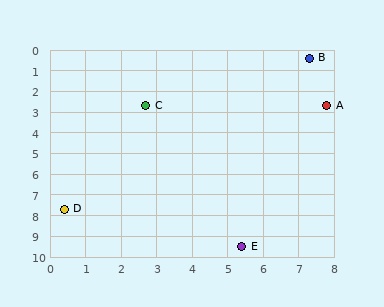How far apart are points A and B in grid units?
Points A and B are about 2.4 grid units apart.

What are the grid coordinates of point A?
Point A is at approximately (7.8, 2.7).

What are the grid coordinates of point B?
Point B is at approximately (7.3, 0.4).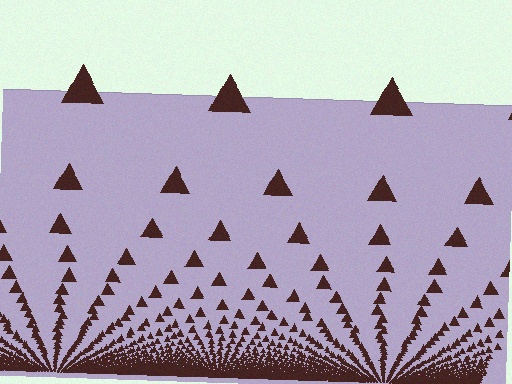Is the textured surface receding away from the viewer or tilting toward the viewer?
The surface appears to tilt toward the viewer. Texture elements get larger and sparser toward the top.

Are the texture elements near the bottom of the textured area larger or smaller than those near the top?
Smaller. The gradient is inverted — elements near the bottom are smaller and denser.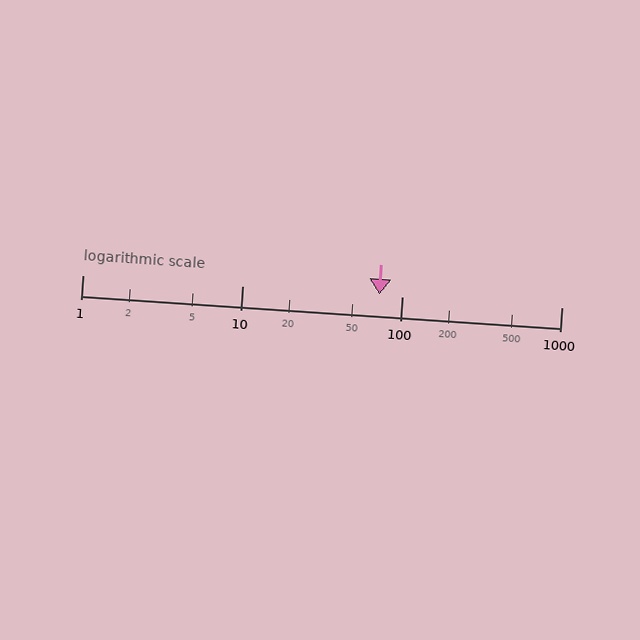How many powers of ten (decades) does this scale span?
The scale spans 3 decades, from 1 to 1000.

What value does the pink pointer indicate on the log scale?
The pointer indicates approximately 72.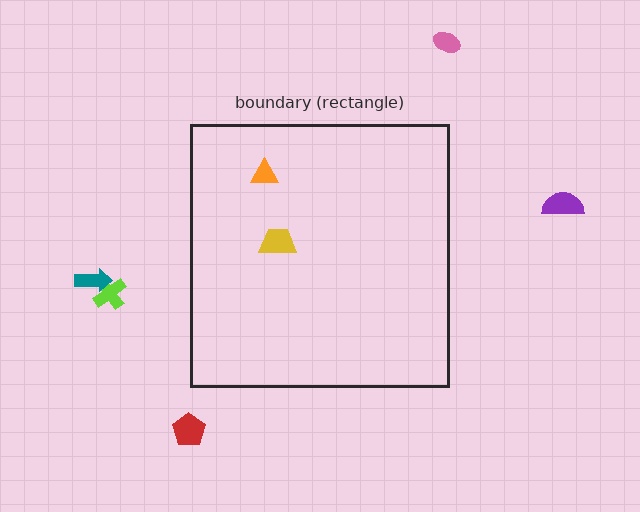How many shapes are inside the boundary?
2 inside, 5 outside.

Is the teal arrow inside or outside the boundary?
Outside.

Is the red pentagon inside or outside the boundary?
Outside.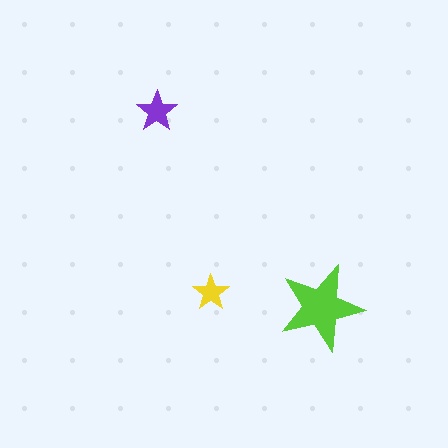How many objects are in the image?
There are 3 objects in the image.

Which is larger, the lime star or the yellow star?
The lime one.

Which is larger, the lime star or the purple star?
The lime one.